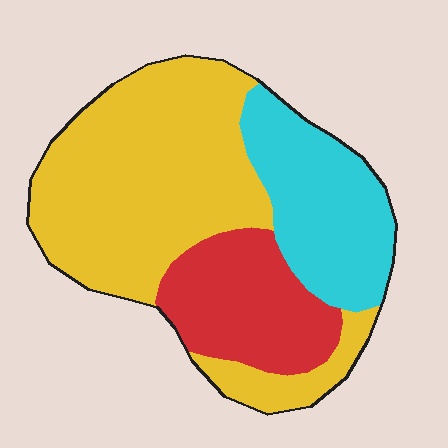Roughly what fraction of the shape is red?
Red covers 21% of the shape.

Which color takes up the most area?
Yellow, at roughly 55%.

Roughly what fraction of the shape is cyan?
Cyan covers roughly 25% of the shape.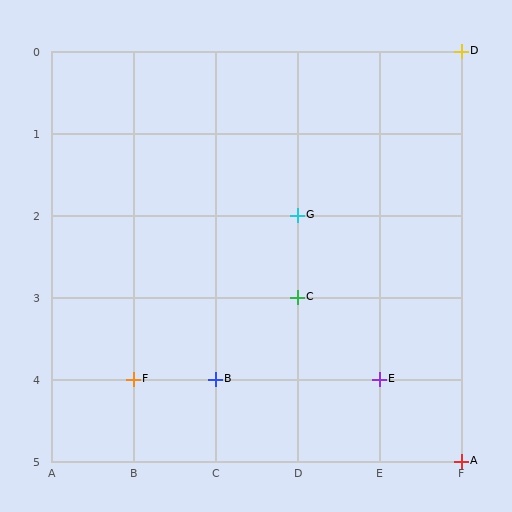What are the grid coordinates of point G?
Point G is at grid coordinates (D, 2).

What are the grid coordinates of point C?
Point C is at grid coordinates (D, 3).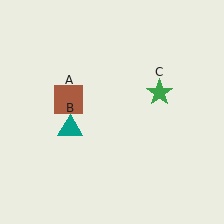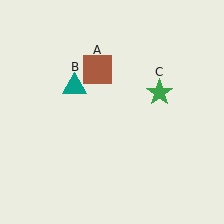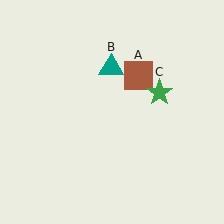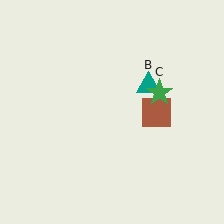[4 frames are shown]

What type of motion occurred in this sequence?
The brown square (object A), teal triangle (object B) rotated clockwise around the center of the scene.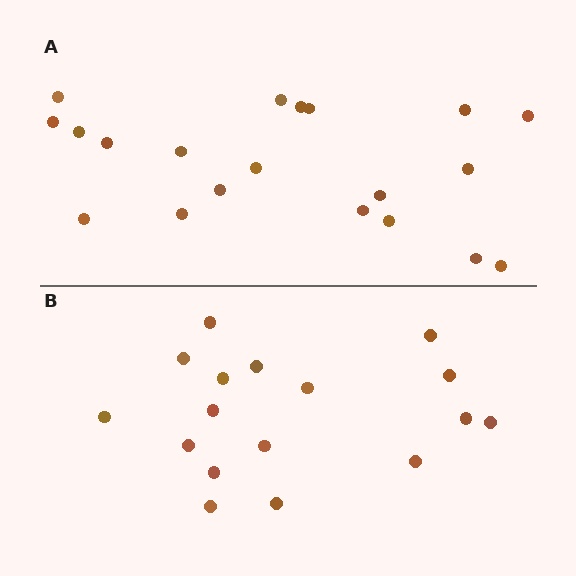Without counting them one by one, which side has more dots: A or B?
Region A (the top region) has more dots.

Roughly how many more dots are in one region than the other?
Region A has just a few more — roughly 2 or 3 more dots than region B.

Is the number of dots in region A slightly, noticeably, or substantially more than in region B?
Region A has only slightly more — the two regions are fairly close. The ratio is roughly 1.2 to 1.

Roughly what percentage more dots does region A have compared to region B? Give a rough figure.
About 20% more.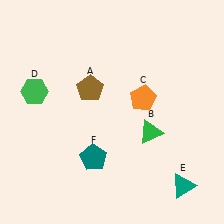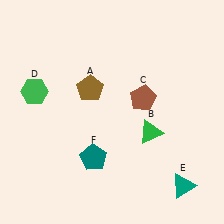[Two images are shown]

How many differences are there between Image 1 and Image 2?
There is 1 difference between the two images.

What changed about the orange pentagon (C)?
In Image 1, C is orange. In Image 2, it changed to brown.